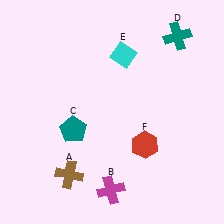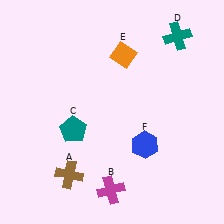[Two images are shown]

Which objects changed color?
E changed from cyan to orange. F changed from red to blue.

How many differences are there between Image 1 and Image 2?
There are 2 differences between the two images.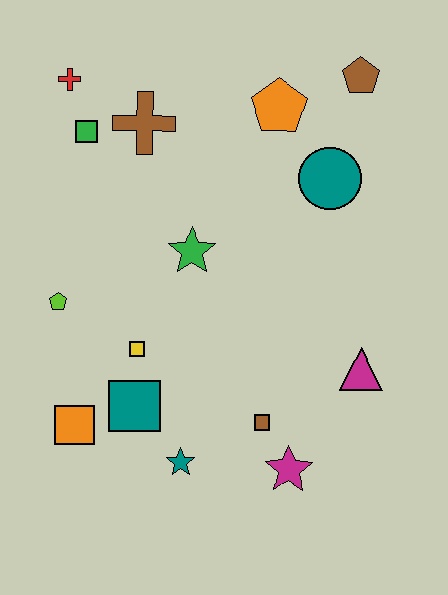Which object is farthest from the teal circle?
The orange square is farthest from the teal circle.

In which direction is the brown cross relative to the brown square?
The brown cross is above the brown square.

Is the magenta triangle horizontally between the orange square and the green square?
No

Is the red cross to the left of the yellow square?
Yes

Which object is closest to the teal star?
The teal square is closest to the teal star.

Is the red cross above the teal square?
Yes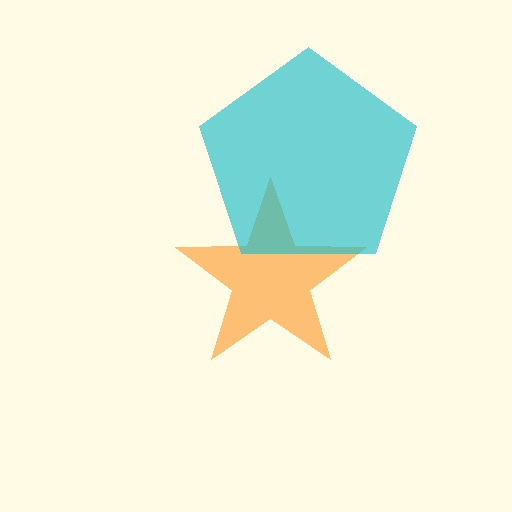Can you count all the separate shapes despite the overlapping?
Yes, there are 2 separate shapes.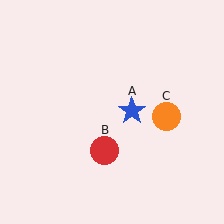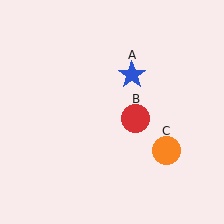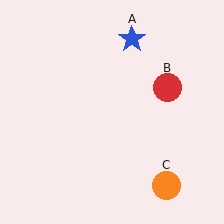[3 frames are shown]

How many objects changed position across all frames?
3 objects changed position: blue star (object A), red circle (object B), orange circle (object C).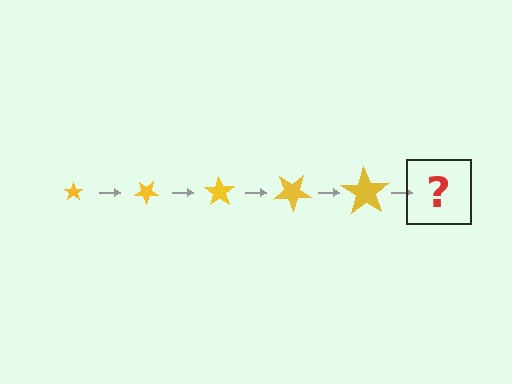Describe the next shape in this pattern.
It should be a star, larger than the previous one and rotated 175 degrees from the start.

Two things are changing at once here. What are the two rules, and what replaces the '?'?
The two rules are that the star grows larger each step and it rotates 35 degrees each step. The '?' should be a star, larger than the previous one and rotated 175 degrees from the start.